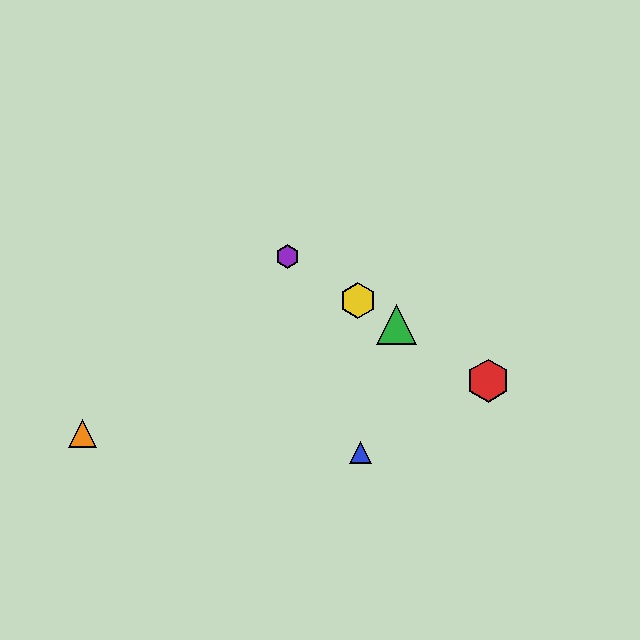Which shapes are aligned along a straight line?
The red hexagon, the green triangle, the yellow hexagon, the purple hexagon are aligned along a straight line.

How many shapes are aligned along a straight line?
4 shapes (the red hexagon, the green triangle, the yellow hexagon, the purple hexagon) are aligned along a straight line.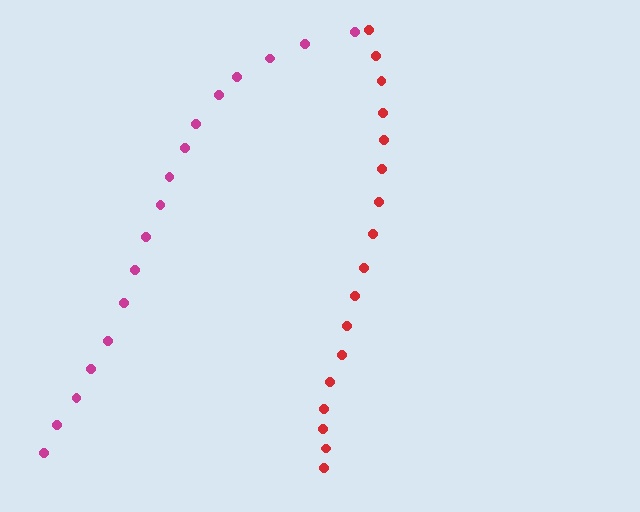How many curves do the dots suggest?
There are 2 distinct paths.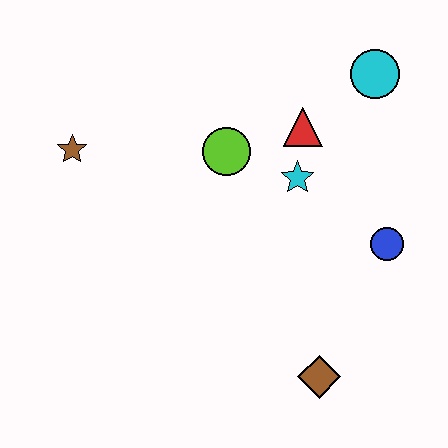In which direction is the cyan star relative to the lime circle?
The cyan star is to the right of the lime circle.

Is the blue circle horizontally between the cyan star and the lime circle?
No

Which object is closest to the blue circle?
The cyan star is closest to the blue circle.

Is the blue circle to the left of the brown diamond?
No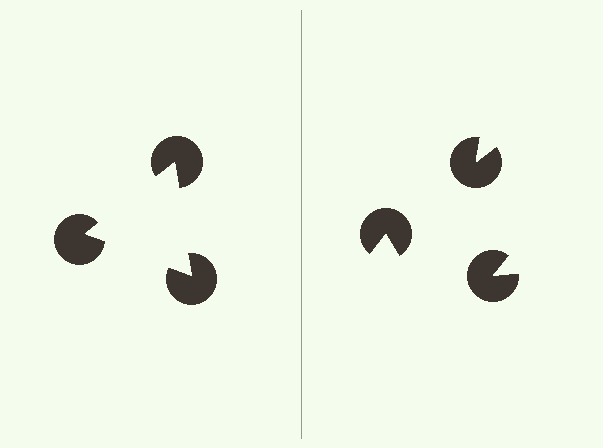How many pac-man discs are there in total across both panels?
6 — 3 on each side.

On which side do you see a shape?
An illusory triangle appears on the left side. On the right side the wedge cuts are rotated, so no coherent shape forms.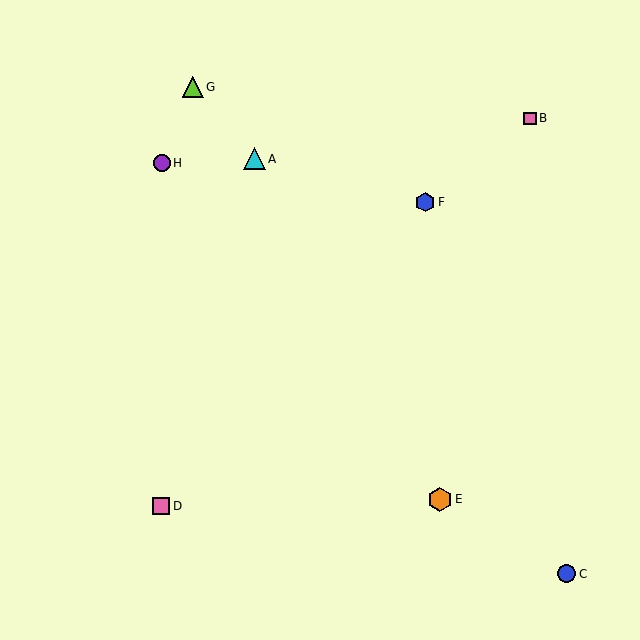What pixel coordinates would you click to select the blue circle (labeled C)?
Click at (567, 574) to select the blue circle C.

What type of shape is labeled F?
Shape F is a blue hexagon.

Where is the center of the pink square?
The center of the pink square is at (530, 118).